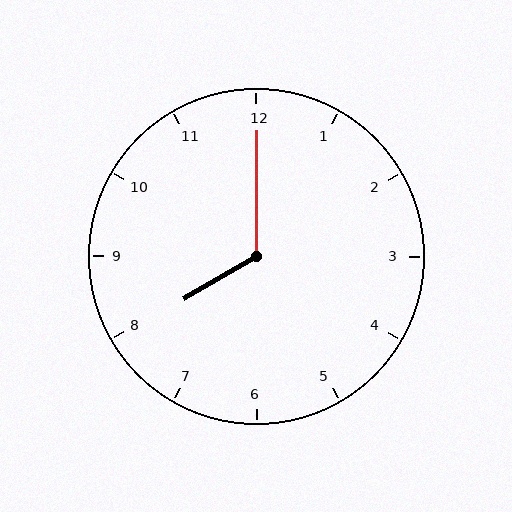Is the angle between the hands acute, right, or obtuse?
It is obtuse.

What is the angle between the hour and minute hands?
Approximately 120 degrees.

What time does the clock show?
8:00.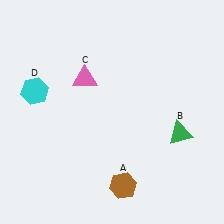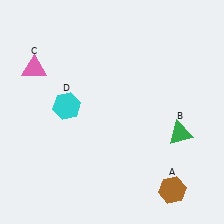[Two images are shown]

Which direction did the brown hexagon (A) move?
The brown hexagon (A) moved right.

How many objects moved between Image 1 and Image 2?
3 objects moved between the two images.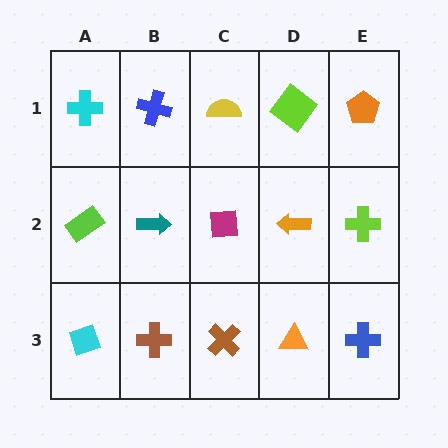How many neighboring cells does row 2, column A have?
3.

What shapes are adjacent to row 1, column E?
A lime cross (row 2, column E), a lime diamond (row 1, column D).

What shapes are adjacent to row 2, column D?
A lime diamond (row 1, column D), an orange triangle (row 3, column D), a magenta square (row 2, column C), a lime cross (row 2, column E).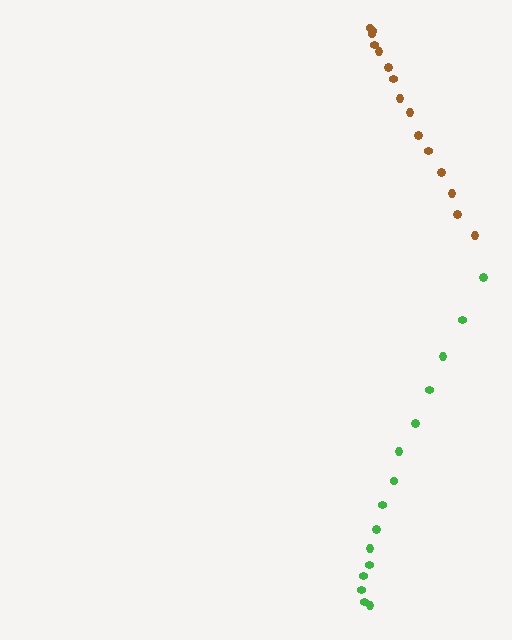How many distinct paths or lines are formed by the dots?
There are 2 distinct paths.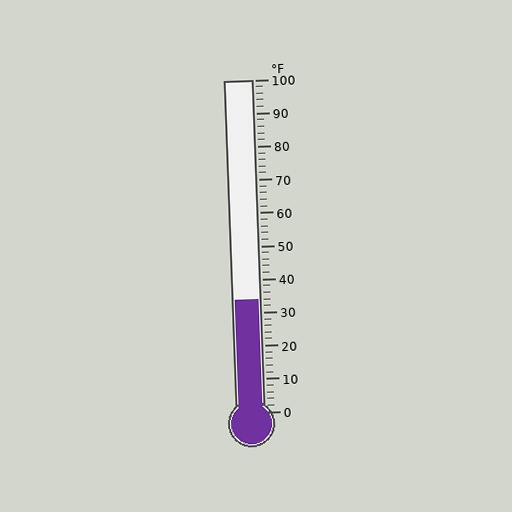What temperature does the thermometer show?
The thermometer shows approximately 34°F.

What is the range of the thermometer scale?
The thermometer scale ranges from 0°F to 100°F.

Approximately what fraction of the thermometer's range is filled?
The thermometer is filled to approximately 35% of its range.